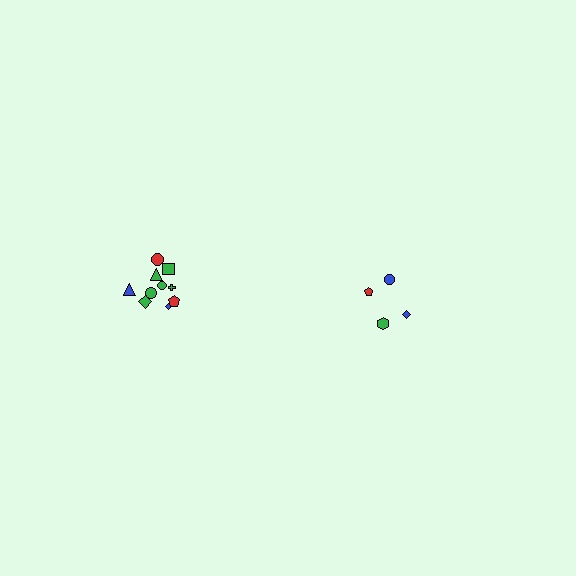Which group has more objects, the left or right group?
The left group.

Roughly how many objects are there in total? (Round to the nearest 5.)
Roughly 15 objects in total.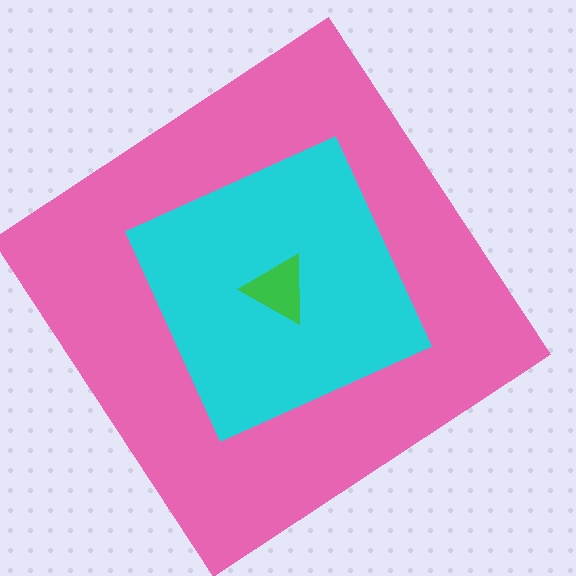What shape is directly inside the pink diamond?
The cyan diamond.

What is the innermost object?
The green triangle.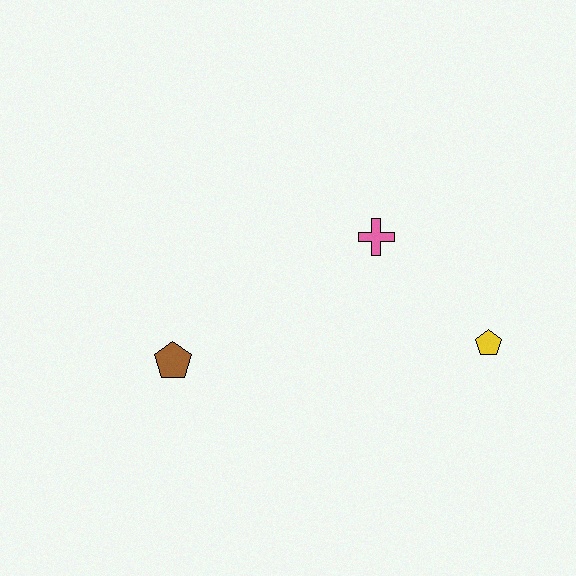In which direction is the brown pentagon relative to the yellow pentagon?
The brown pentagon is to the left of the yellow pentagon.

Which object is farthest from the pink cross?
The brown pentagon is farthest from the pink cross.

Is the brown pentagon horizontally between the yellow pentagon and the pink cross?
No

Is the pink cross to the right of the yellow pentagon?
No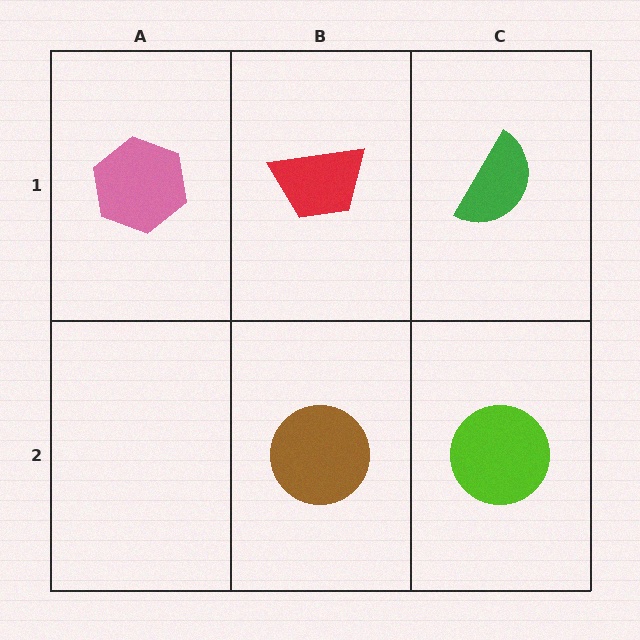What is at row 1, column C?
A green semicircle.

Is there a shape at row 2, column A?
No, that cell is empty.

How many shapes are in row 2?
2 shapes.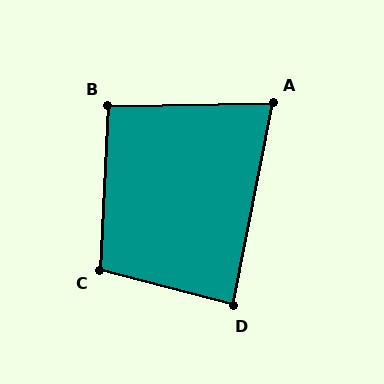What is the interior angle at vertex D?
Approximately 86 degrees (approximately right).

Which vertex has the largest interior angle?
C, at approximately 102 degrees.